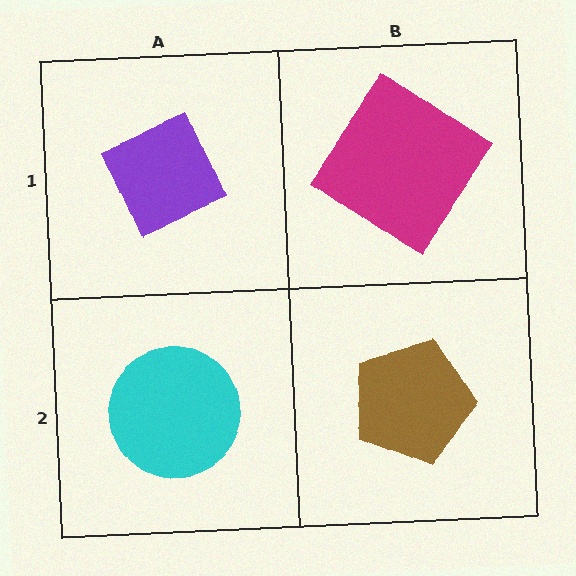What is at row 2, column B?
A brown pentagon.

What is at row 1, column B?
A magenta diamond.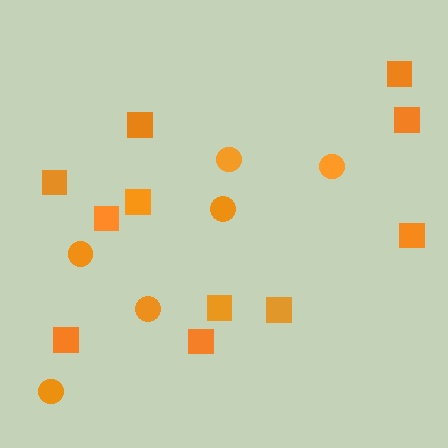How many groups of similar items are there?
There are 2 groups: one group of circles (6) and one group of squares (11).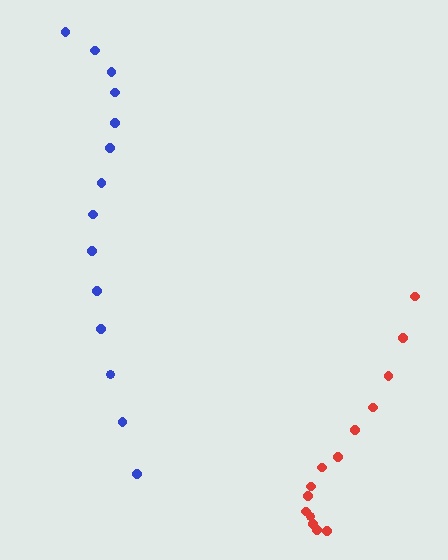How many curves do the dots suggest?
There are 2 distinct paths.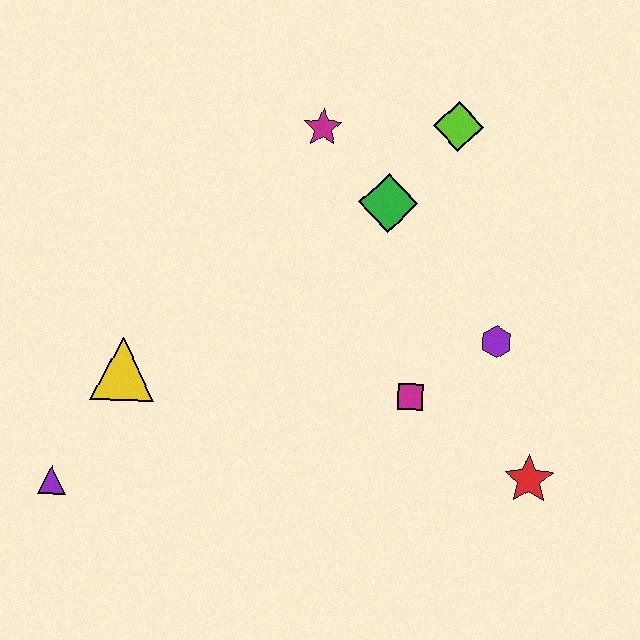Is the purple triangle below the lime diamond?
Yes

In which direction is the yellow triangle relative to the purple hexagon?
The yellow triangle is to the left of the purple hexagon.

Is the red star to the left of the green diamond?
No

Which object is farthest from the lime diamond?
The purple triangle is farthest from the lime diamond.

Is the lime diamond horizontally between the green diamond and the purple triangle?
No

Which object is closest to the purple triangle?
The yellow triangle is closest to the purple triangle.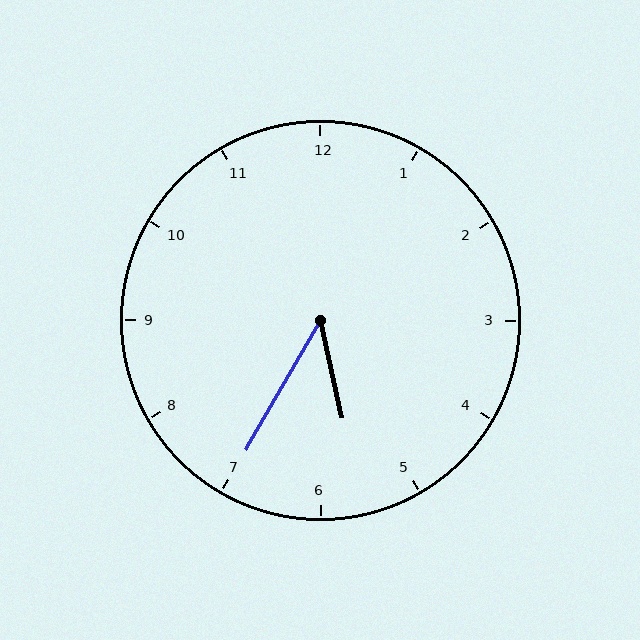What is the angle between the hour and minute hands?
Approximately 42 degrees.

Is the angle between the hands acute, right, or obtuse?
It is acute.